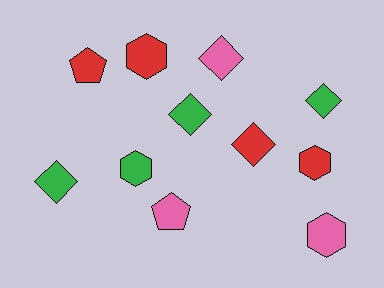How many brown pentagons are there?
There are no brown pentagons.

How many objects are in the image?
There are 11 objects.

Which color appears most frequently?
Green, with 4 objects.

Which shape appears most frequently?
Diamond, with 5 objects.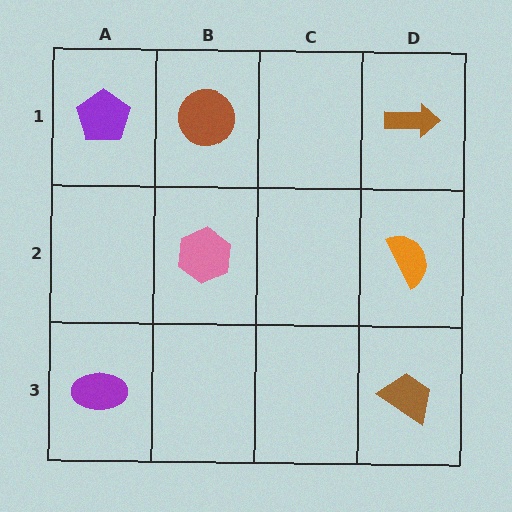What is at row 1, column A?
A purple pentagon.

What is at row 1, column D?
A brown arrow.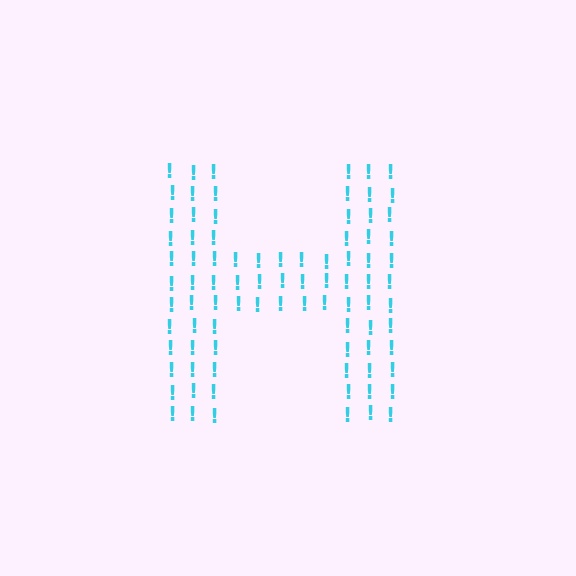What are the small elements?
The small elements are exclamation marks.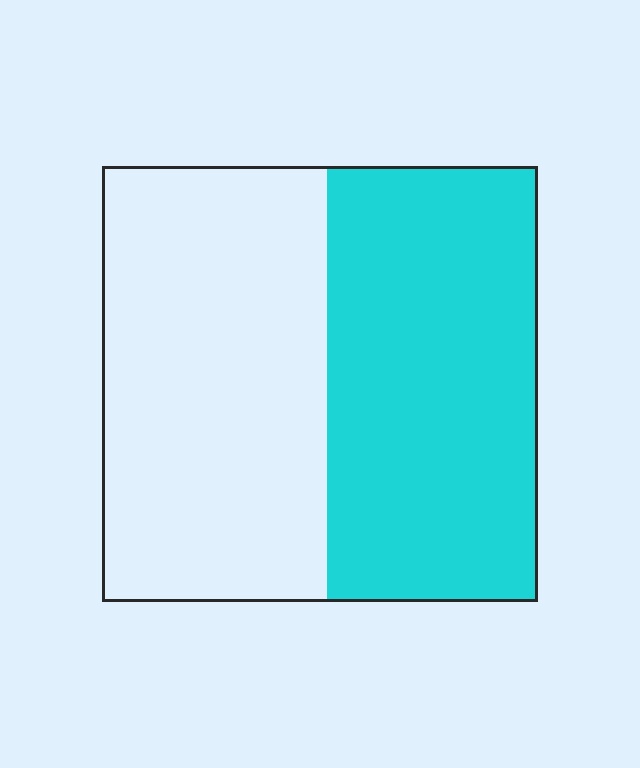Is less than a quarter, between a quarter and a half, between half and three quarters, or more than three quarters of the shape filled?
Between a quarter and a half.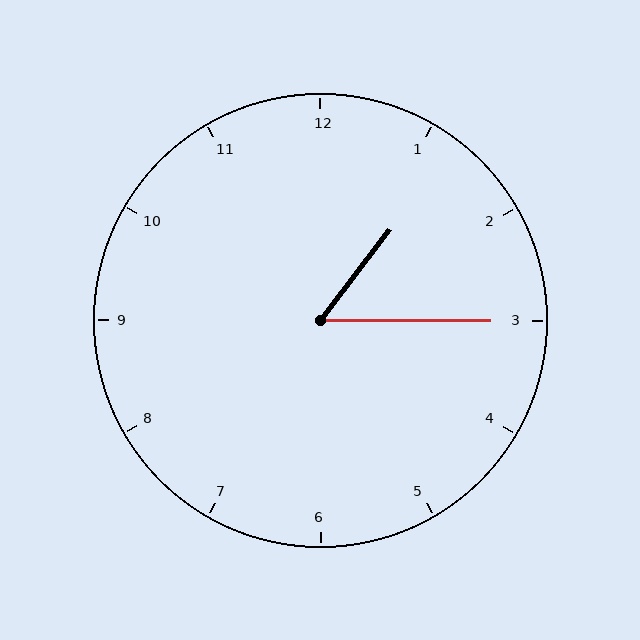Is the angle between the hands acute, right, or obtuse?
It is acute.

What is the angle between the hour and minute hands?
Approximately 52 degrees.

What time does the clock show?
1:15.